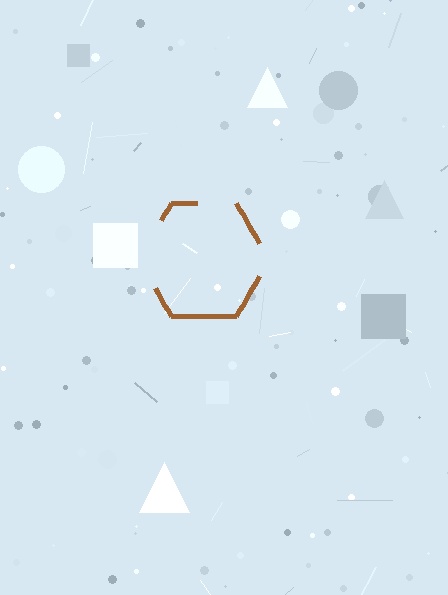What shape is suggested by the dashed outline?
The dashed outline suggests a hexagon.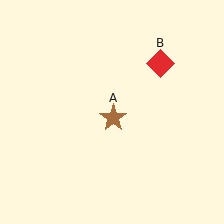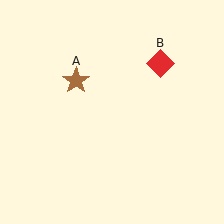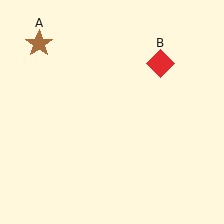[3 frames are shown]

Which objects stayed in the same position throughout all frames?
Red diamond (object B) remained stationary.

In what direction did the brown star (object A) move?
The brown star (object A) moved up and to the left.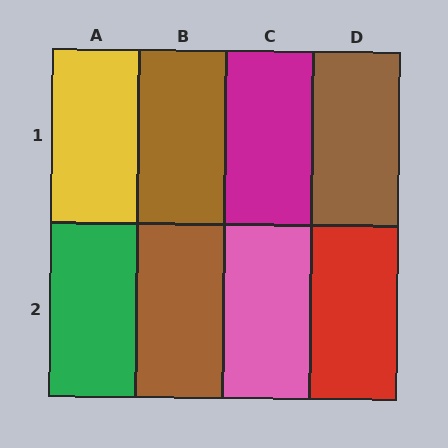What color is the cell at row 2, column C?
Pink.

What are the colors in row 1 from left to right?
Yellow, brown, magenta, brown.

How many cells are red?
1 cell is red.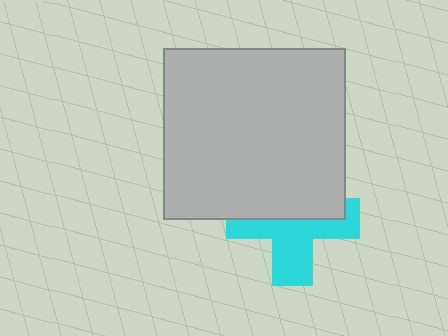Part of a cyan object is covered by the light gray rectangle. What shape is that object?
It is a cross.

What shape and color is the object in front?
The object in front is a light gray rectangle.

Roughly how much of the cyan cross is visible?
About half of it is visible (roughly 52%).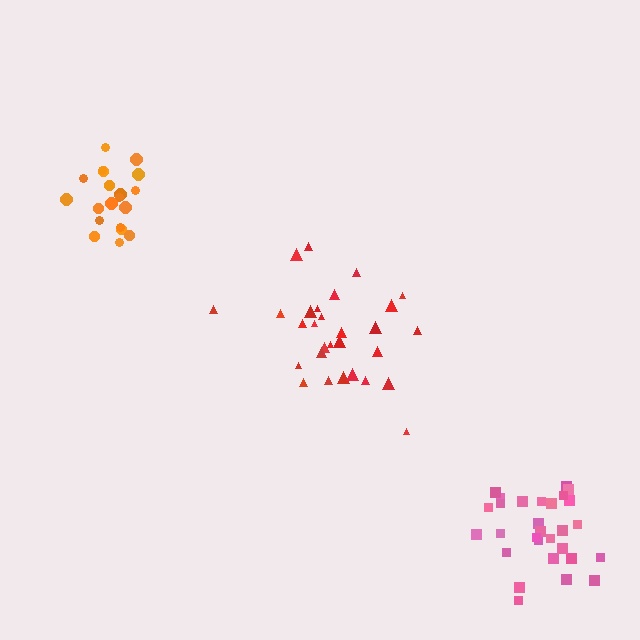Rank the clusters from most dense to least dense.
orange, pink, red.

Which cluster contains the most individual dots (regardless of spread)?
Pink (30).